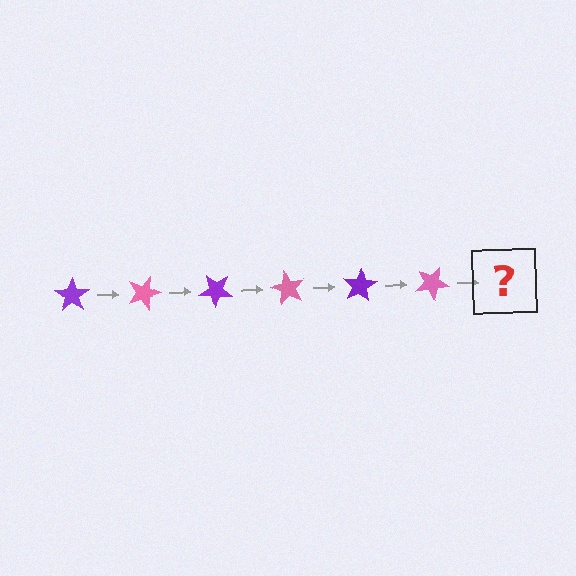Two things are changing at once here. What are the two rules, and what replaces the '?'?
The two rules are that it rotates 20 degrees each step and the color cycles through purple and pink. The '?' should be a purple star, rotated 120 degrees from the start.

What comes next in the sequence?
The next element should be a purple star, rotated 120 degrees from the start.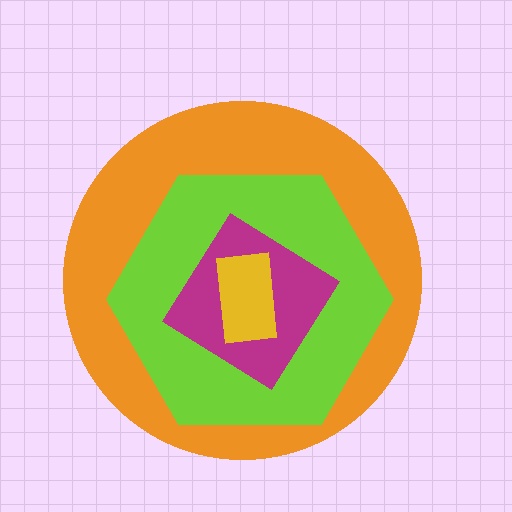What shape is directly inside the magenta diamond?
The yellow rectangle.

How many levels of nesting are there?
4.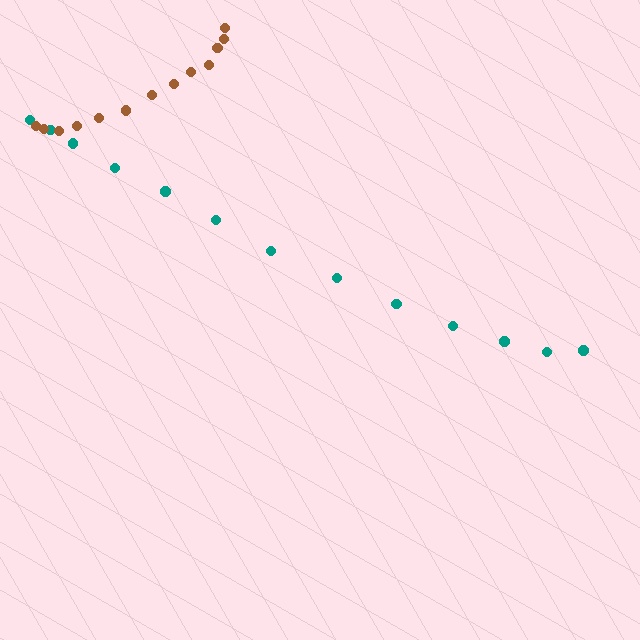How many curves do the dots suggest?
There are 2 distinct paths.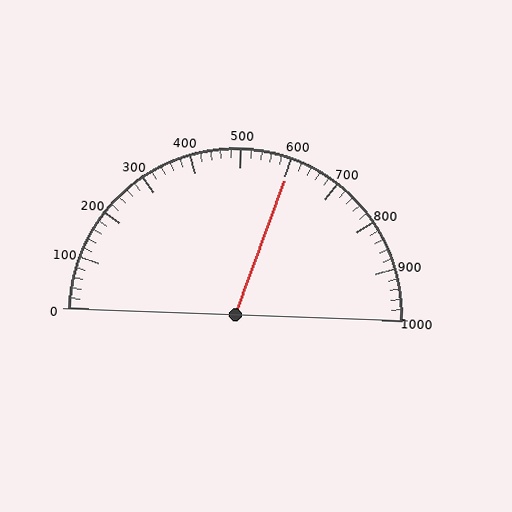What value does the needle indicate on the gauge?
The needle indicates approximately 600.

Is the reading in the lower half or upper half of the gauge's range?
The reading is in the upper half of the range (0 to 1000).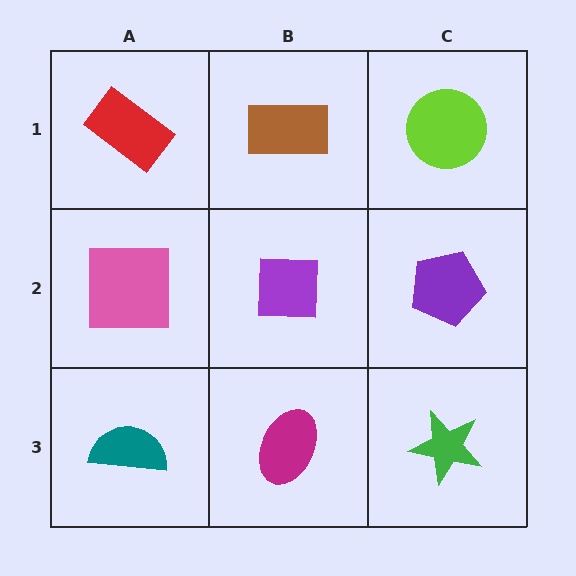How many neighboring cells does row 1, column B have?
3.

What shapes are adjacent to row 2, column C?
A lime circle (row 1, column C), a green star (row 3, column C), a purple square (row 2, column B).